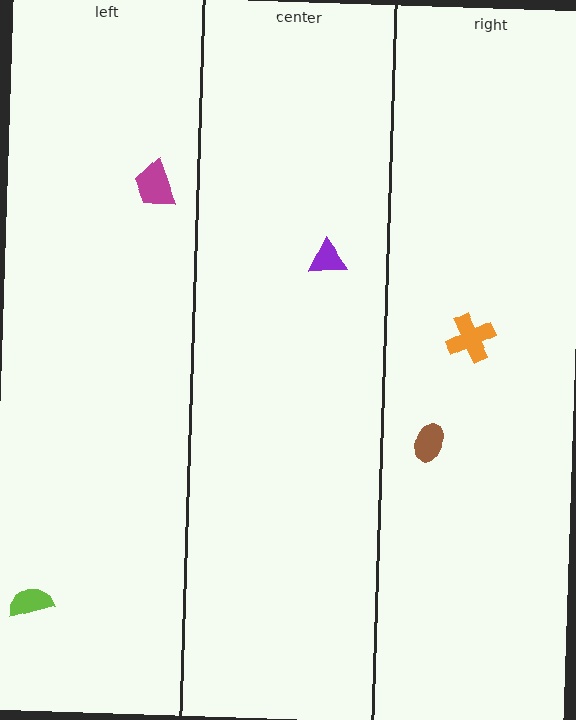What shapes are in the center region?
The purple triangle.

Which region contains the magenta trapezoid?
The left region.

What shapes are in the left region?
The lime semicircle, the magenta trapezoid.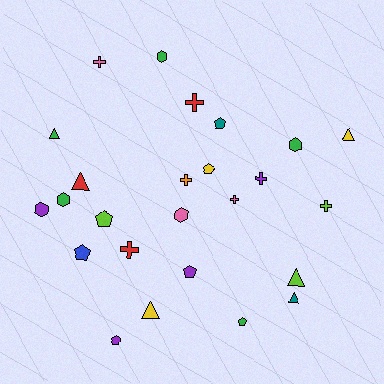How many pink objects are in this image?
There are 3 pink objects.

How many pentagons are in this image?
There are 7 pentagons.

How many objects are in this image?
There are 25 objects.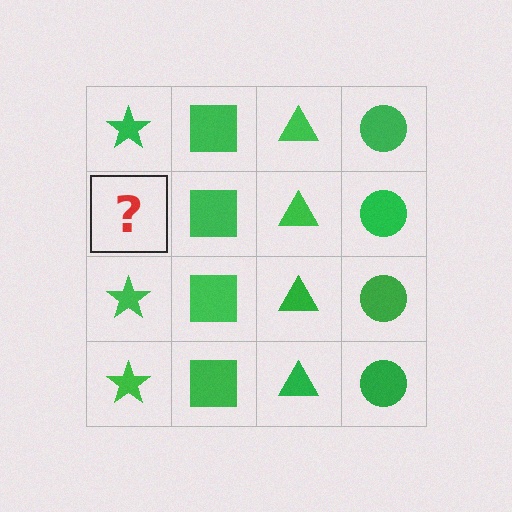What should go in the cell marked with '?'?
The missing cell should contain a green star.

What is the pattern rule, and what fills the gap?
The rule is that each column has a consistent shape. The gap should be filled with a green star.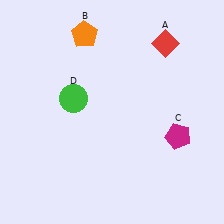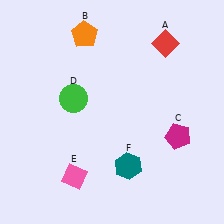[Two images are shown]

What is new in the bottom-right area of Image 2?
A teal hexagon (F) was added in the bottom-right area of Image 2.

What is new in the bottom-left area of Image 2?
A pink diamond (E) was added in the bottom-left area of Image 2.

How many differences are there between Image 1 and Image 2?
There are 2 differences between the two images.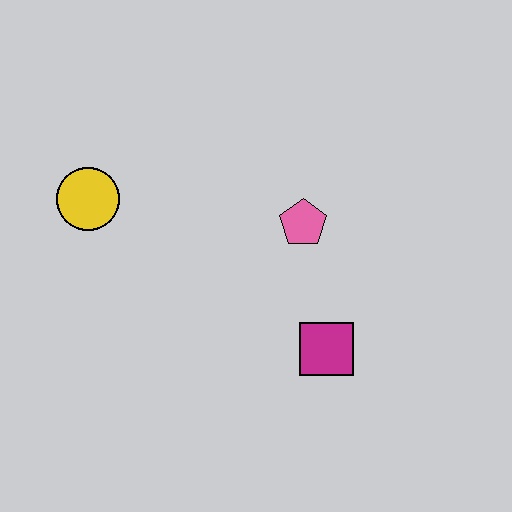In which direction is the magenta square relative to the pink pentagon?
The magenta square is below the pink pentagon.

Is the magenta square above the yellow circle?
No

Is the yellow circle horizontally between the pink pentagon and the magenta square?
No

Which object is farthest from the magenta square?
The yellow circle is farthest from the magenta square.